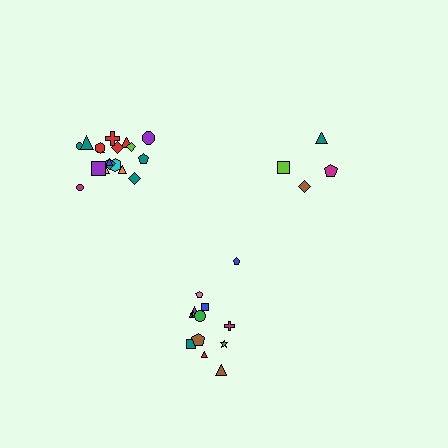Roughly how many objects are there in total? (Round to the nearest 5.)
Roughly 35 objects in total.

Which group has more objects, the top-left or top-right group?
The top-left group.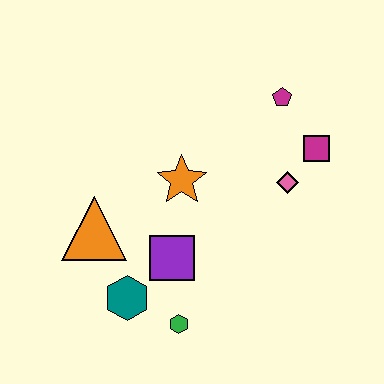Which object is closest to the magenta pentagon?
The magenta square is closest to the magenta pentagon.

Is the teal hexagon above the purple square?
No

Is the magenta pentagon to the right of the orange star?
Yes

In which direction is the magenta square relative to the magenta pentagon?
The magenta square is below the magenta pentagon.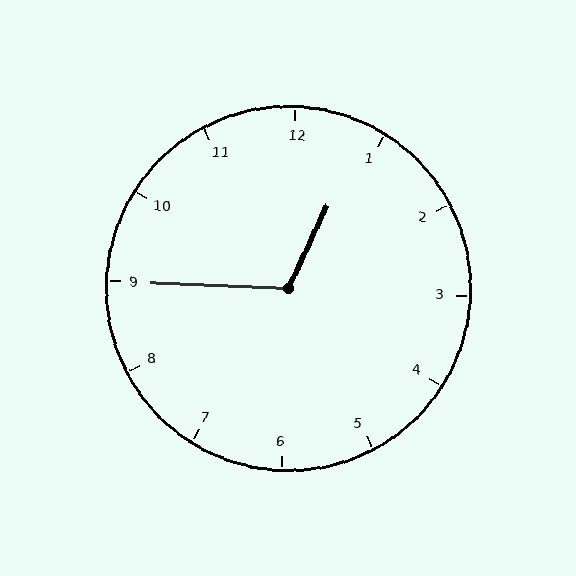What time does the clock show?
12:45.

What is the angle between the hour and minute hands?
Approximately 112 degrees.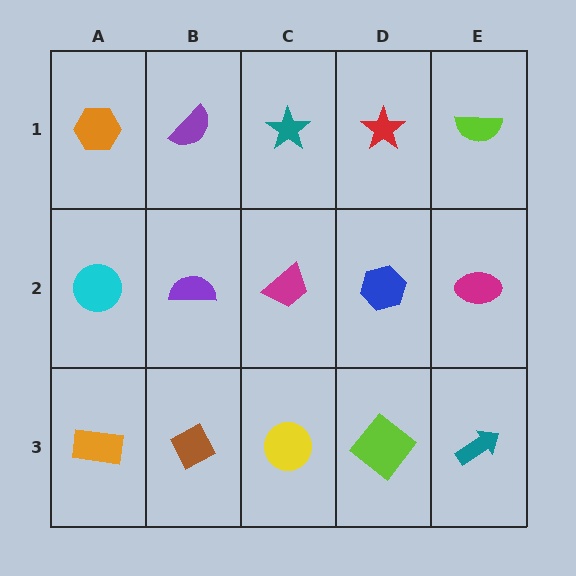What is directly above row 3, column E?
A magenta ellipse.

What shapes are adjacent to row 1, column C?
A magenta trapezoid (row 2, column C), a purple semicircle (row 1, column B), a red star (row 1, column D).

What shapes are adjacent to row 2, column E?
A lime semicircle (row 1, column E), a teal arrow (row 3, column E), a blue hexagon (row 2, column D).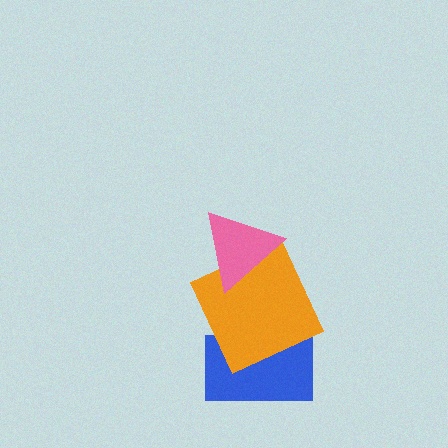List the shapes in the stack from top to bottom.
From top to bottom: the pink triangle, the orange square, the blue rectangle.